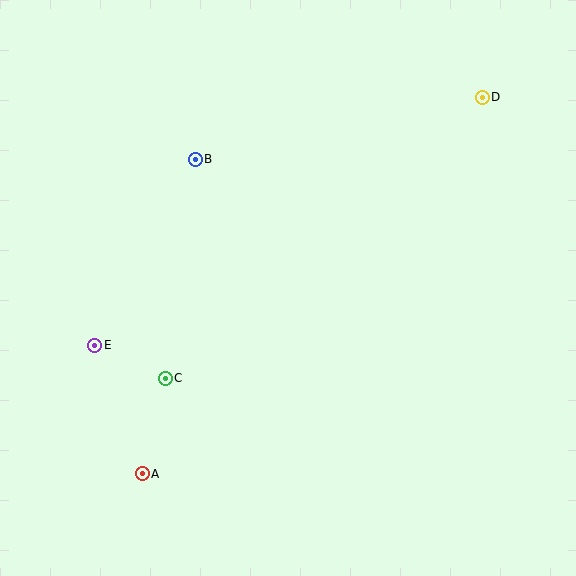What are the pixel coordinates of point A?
Point A is at (142, 474).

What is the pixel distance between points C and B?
The distance between C and B is 221 pixels.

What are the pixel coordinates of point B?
Point B is at (195, 159).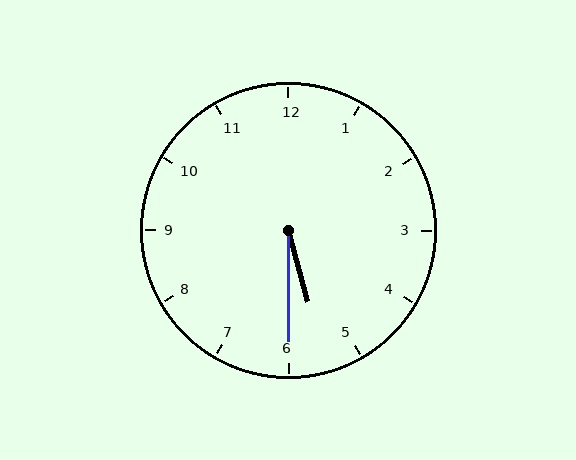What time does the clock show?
5:30.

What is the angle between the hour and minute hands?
Approximately 15 degrees.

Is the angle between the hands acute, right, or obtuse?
It is acute.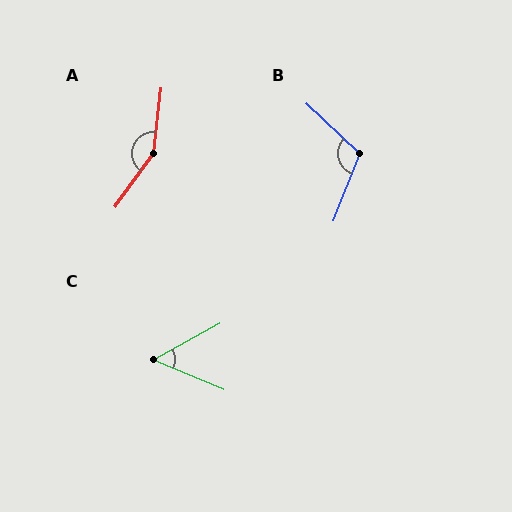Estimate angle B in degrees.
Approximately 112 degrees.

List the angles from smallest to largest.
C (52°), B (112°), A (151°).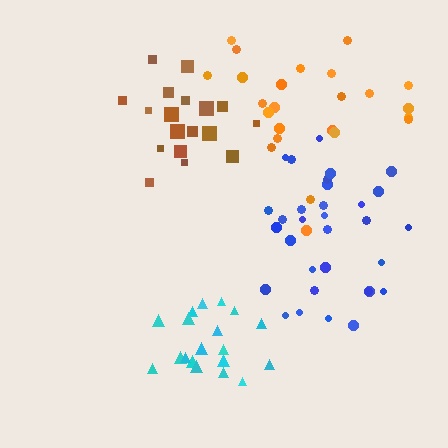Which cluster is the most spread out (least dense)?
Orange.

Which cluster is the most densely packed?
Cyan.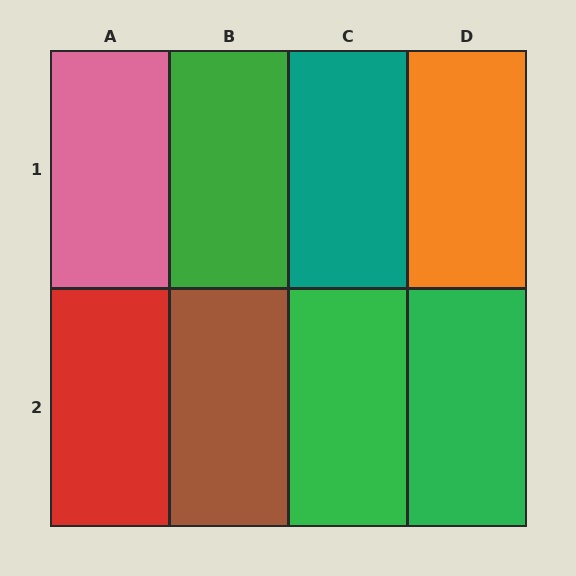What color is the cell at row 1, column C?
Teal.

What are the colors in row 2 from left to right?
Red, brown, green, green.